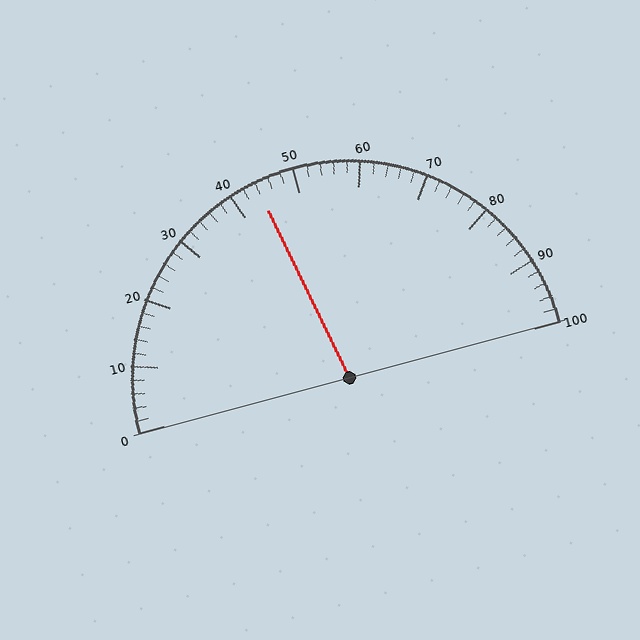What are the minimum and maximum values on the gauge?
The gauge ranges from 0 to 100.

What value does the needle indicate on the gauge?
The needle indicates approximately 44.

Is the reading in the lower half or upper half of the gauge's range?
The reading is in the lower half of the range (0 to 100).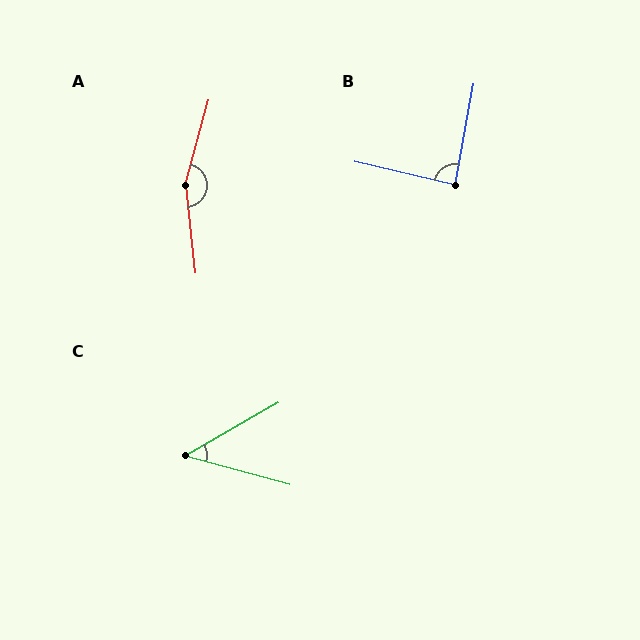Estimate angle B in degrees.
Approximately 87 degrees.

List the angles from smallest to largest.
C (45°), B (87°), A (159°).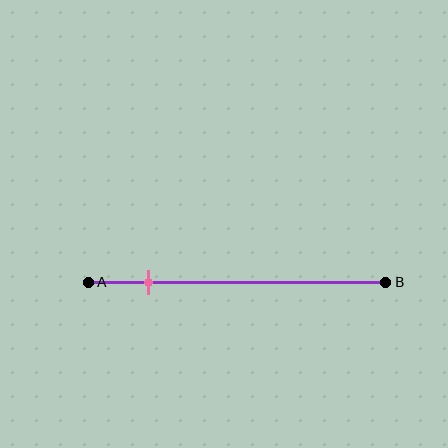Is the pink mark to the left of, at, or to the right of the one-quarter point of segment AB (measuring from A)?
The pink mark is to the left of the one-quarter point of segment AB.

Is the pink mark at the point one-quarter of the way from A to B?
No, the mark is at about 20% from A, not at the 25% one-quarter point.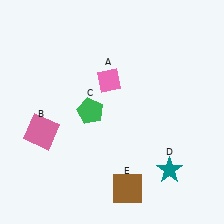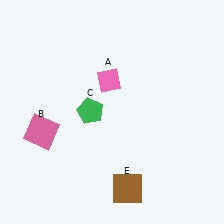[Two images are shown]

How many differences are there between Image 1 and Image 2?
There is 1 difference between the two images.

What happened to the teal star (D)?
The teal star (D) was removed in Image 2. It was in the bottom-right area of Image 1.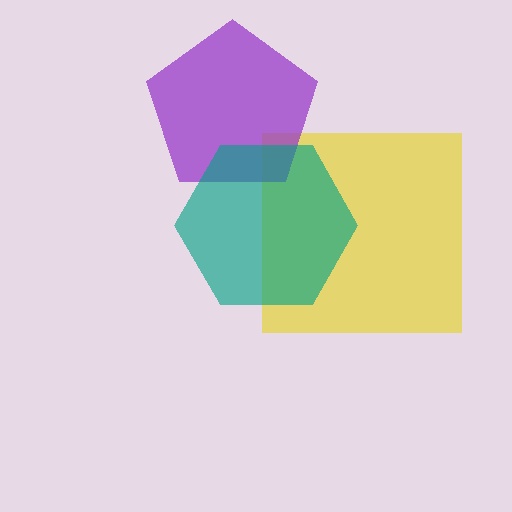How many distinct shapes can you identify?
There are 3 distinct shapes: a yellow square, a purple pentagon, a teal hexagon.